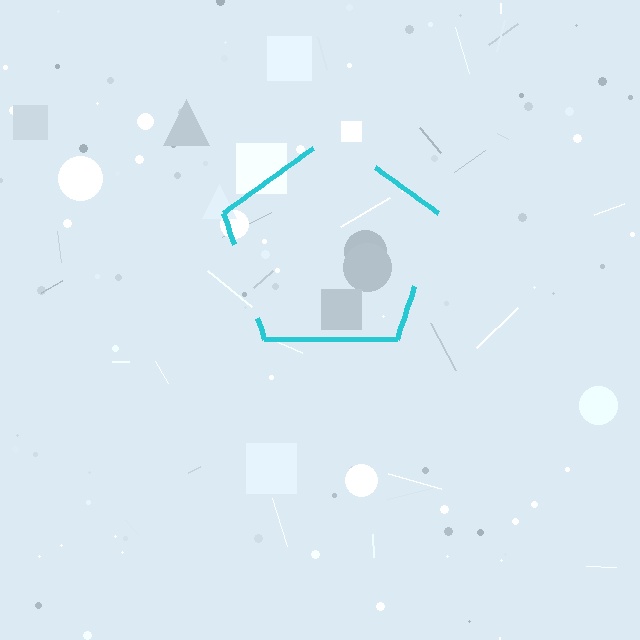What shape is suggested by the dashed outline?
The dashed outline suggests a pentagon.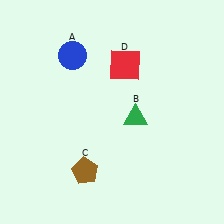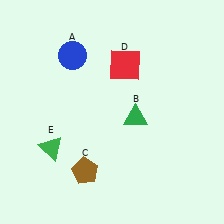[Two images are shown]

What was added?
A green triangle (E) was added in Image 2.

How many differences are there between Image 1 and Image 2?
There is 1 difference between the two images.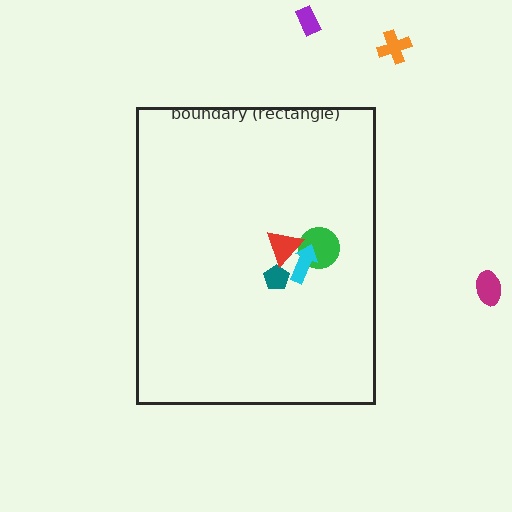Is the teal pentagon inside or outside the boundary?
Inside.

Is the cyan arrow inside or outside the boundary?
Inside.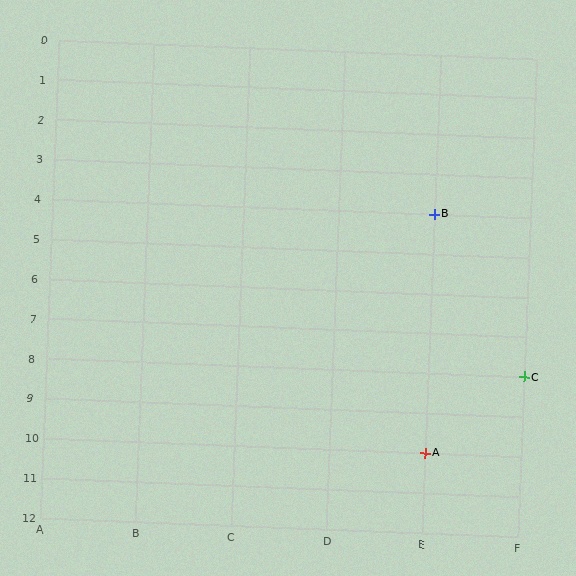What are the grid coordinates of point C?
Point C is at grid coordinates (F, 8).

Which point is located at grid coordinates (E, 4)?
Point B is at (E, 4).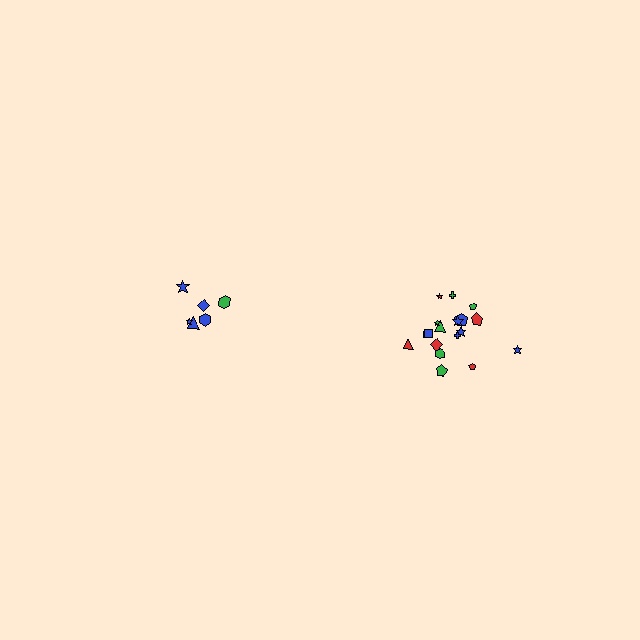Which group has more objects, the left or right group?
The right group.